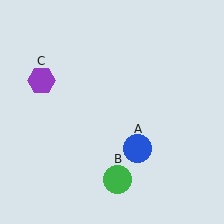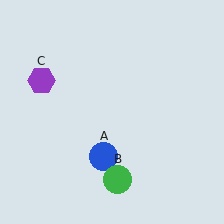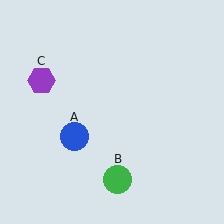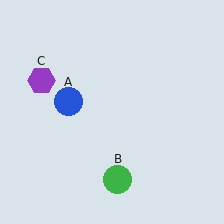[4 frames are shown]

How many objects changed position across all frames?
1 object changed position: blue circle (object A).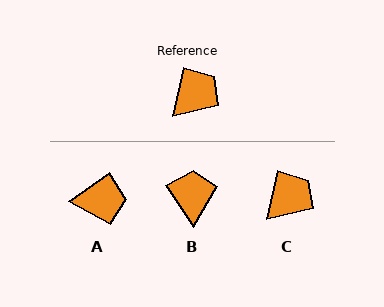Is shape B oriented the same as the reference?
No, it is off by about 47 degrees.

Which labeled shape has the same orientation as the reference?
C.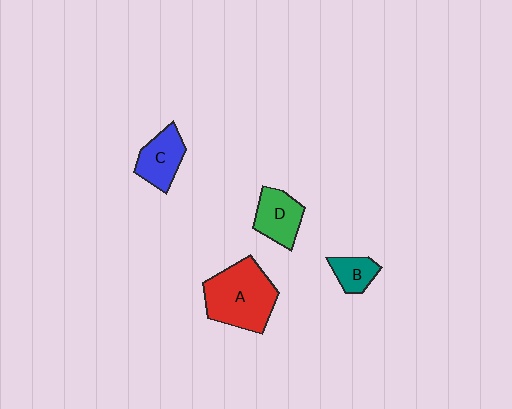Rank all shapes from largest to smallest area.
From largest to smallest: A (red), D (green), C (blue), B (teal).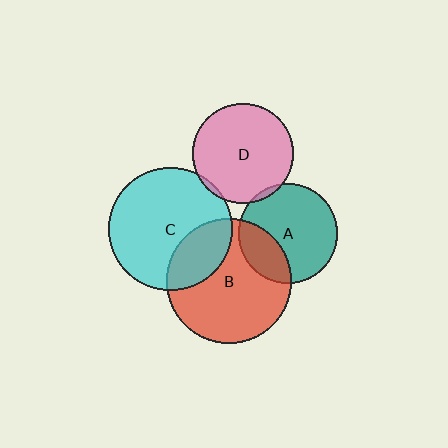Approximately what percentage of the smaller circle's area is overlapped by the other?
Approximately 5%.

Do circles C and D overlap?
Yes.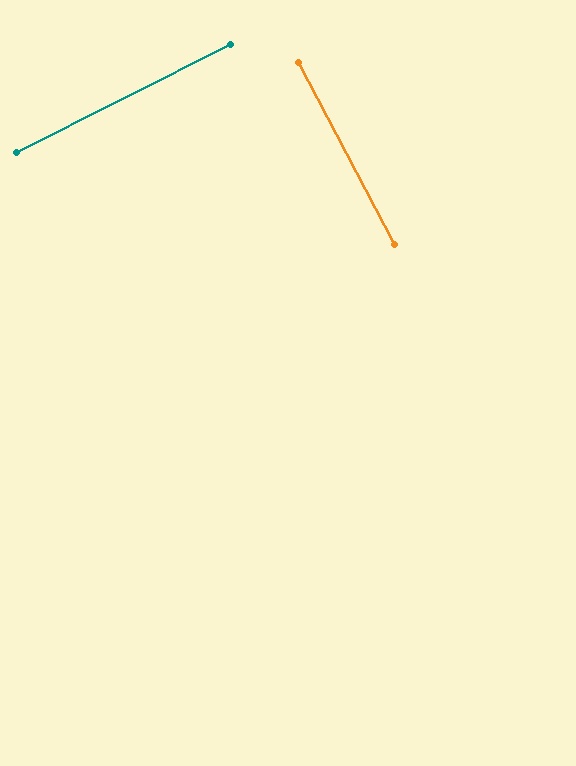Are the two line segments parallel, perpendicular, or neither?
Perpendicular — they meet at approximately 89°.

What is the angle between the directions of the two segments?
Approximately 89 degrees.